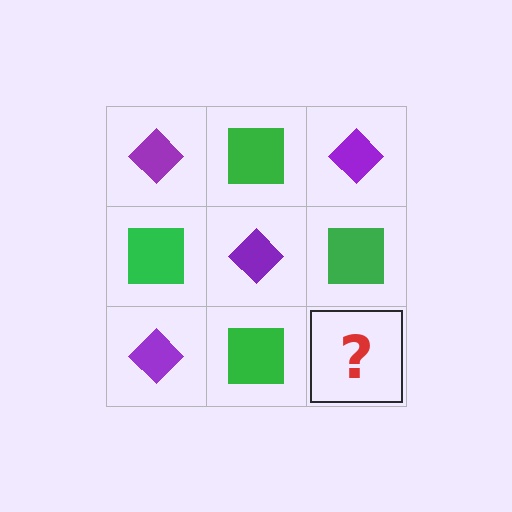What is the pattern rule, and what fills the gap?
The rule is that it alternates purple diamond and green square in a checkerboard pattern. The gap should be filled with a purple diamond.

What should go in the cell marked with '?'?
The missing cell should contain a purple diamond.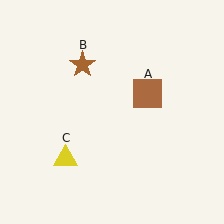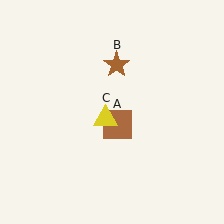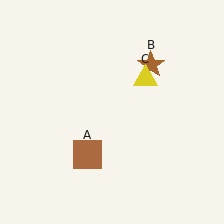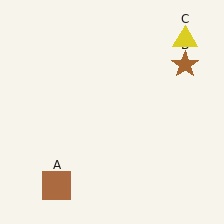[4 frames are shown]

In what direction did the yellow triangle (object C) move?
The yellow triangle (object C) moved up and to the right.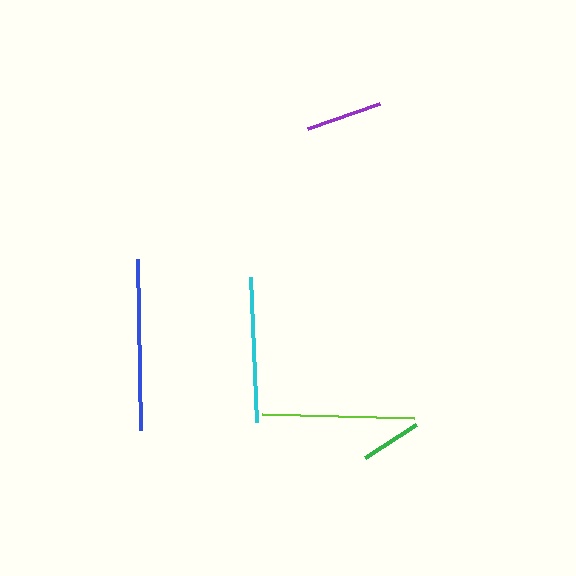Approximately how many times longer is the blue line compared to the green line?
The blue line is approximately 2.8 times the length of the green line.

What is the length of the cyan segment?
The cyan segment is approximately 145 pixels long.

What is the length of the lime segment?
The lime segment is approximately 152 pixels long.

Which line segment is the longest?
The blue line is the longest at approximately 171 pixels.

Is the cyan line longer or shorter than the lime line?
The lime line is longer than the cyan line.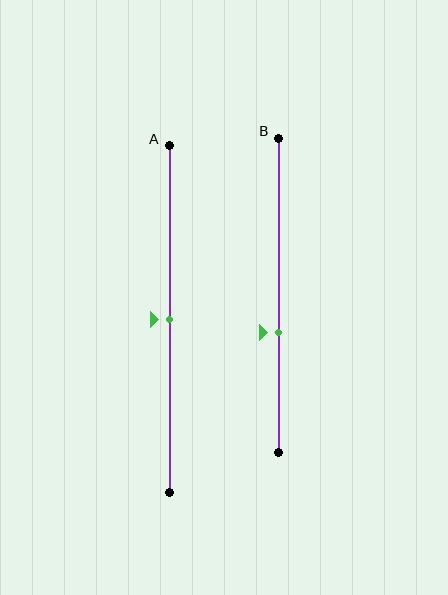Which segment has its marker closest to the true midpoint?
Segment A has its marker closest to the true midpoint.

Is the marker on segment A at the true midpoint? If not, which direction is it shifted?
Yes, the marker on segment A is at the true midpoint.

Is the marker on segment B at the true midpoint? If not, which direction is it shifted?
No, the marker on segment B is shifted downward by about 12% of the segment length.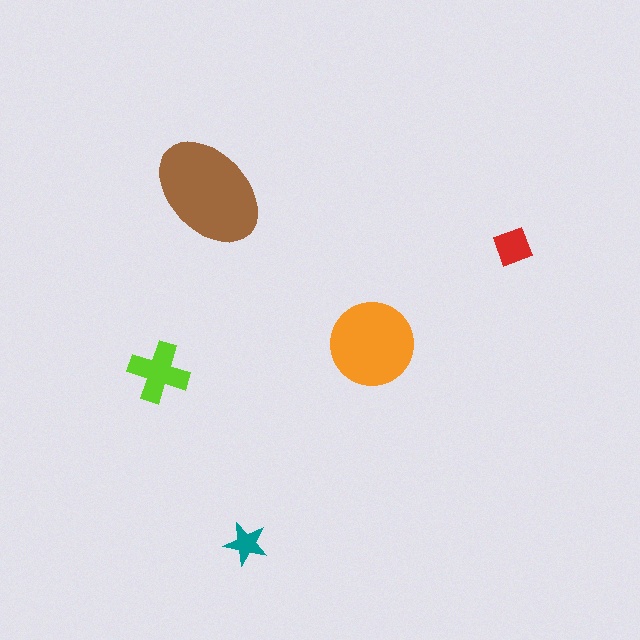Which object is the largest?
The brown ellipse.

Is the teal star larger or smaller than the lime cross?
Smaller.